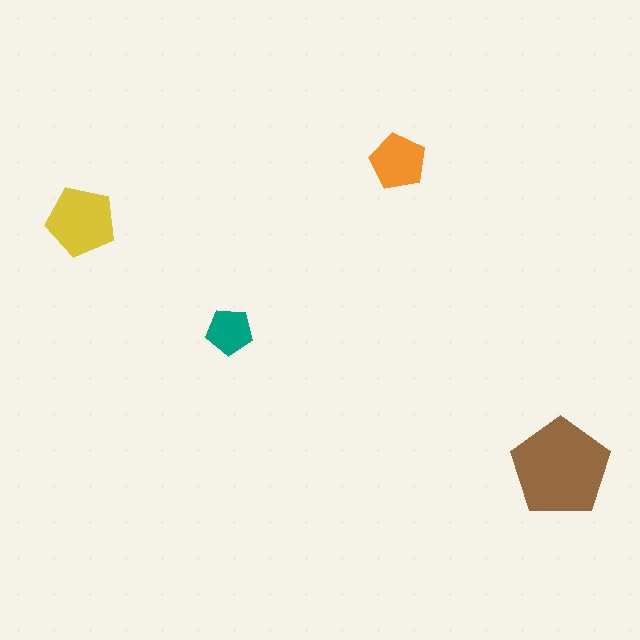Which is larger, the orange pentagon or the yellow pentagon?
The yellow one.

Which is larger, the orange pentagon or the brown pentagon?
The brown one.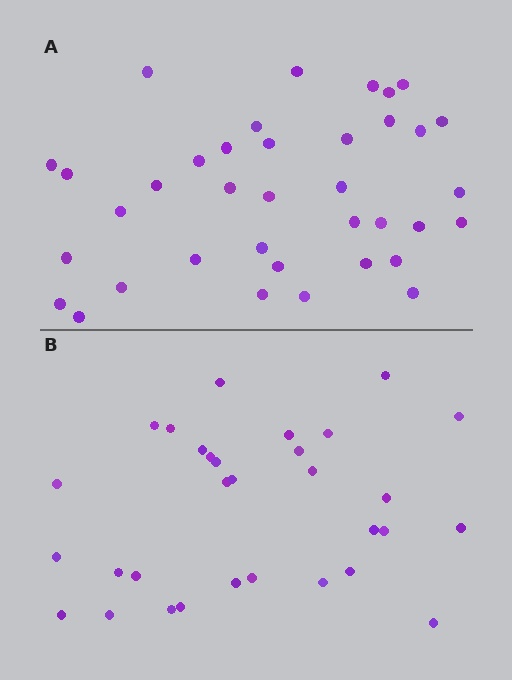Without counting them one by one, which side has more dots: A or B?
Region A (the top region) has more dots.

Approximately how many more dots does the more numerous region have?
Region A has about 6 more dots than region B.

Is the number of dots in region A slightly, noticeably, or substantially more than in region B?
Region A has only slightly more — the two regions are fairly close. The ratio is roughly 1.2 to 1.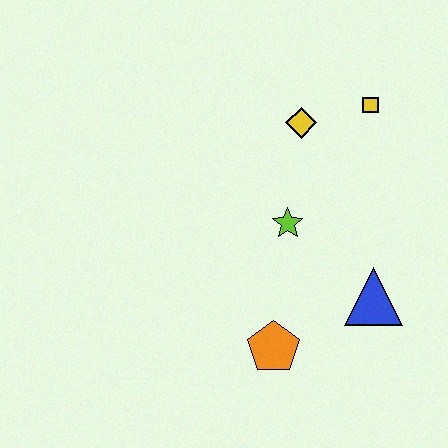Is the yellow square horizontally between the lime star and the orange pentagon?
No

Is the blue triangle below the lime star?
Yes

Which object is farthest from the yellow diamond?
The orange pentagon is farthest from the yellow diamond.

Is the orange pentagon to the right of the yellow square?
No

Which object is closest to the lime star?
The yellow diamond is closest to the lime star.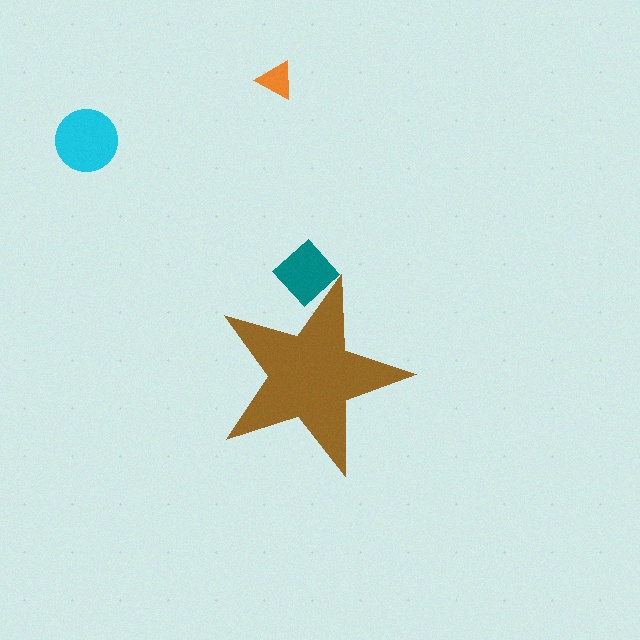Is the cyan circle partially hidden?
No, the cyan circle is fully visible.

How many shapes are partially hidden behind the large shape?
1 shape is partially hidden.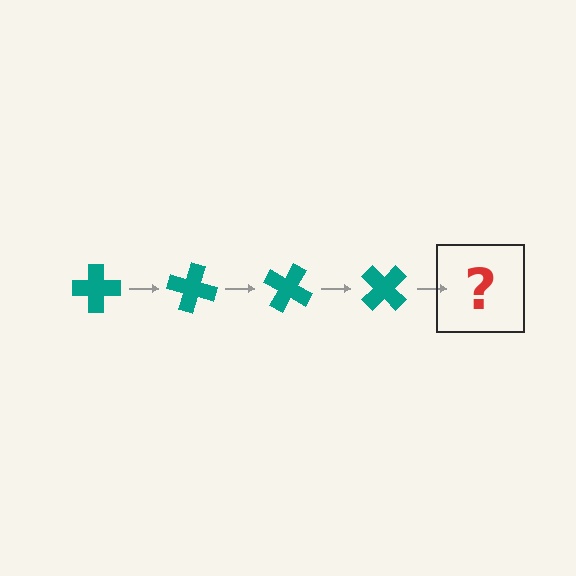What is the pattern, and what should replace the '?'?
The pattern is that the cross rotates 15 degrees each step. The '?' should be a teal cross rotated 60 degrees.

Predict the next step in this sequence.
The next step is a teal cross rotated 60 degrees.